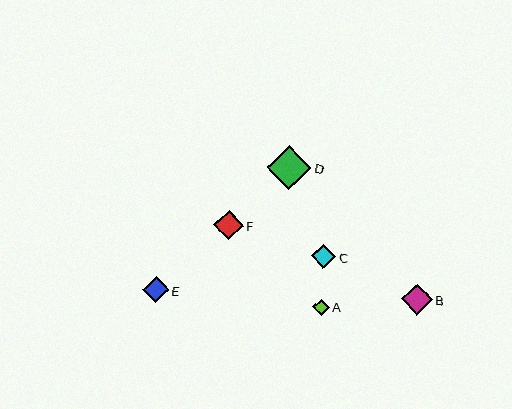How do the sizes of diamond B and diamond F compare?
Diamond B and diamond F are approximately the same size.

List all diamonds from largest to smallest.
From largest to smallest: D, B, F, E, C, A.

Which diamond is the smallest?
Diamond A is the smallest with a size of approximately 16 pixels.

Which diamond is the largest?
Diamond D is the largest with a size of approximately 44 pixels.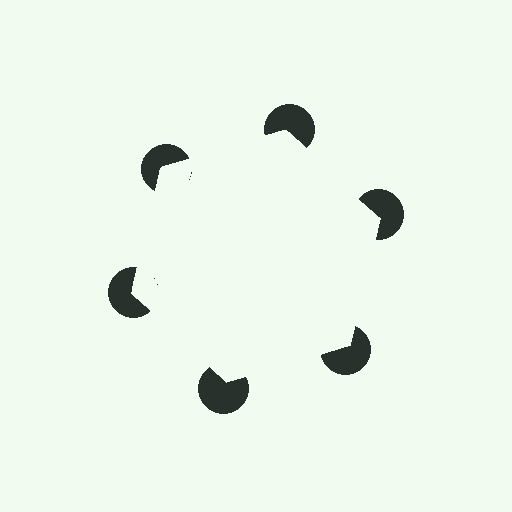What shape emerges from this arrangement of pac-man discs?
An illusory hexagon — its edges are inferred from the aligned wedge cuts in the pac-man discs, not physically drawn.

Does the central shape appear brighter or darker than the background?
It typically appears slightly brighter than the background, even though no actual brightness change is drawn.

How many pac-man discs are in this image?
There are 6 — one at each vertex of the illusory hexagon.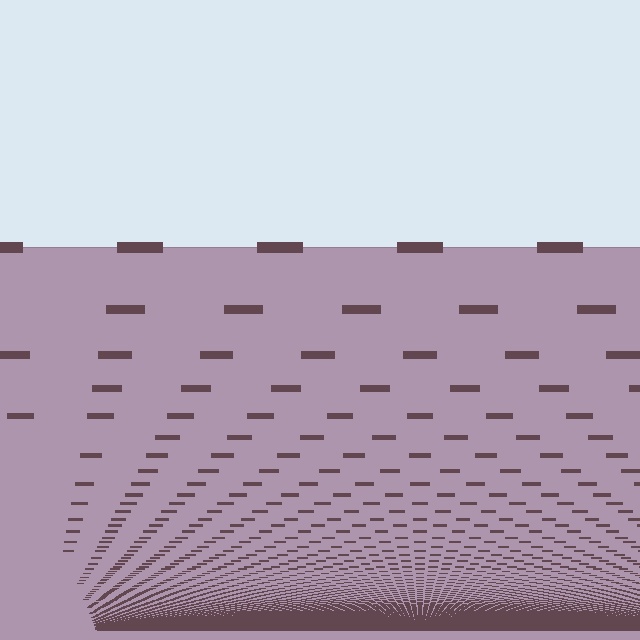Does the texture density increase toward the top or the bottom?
Density increases toward the bottom.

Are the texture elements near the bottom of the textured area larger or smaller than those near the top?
Smaller. The gradient is inverted — elements near the bottom are smaller and denser.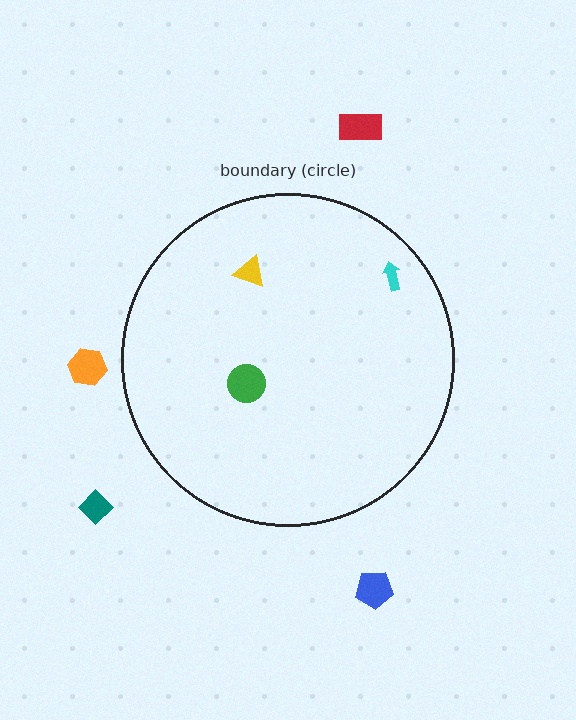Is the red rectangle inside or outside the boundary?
Outside.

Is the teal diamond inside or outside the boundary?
Outside.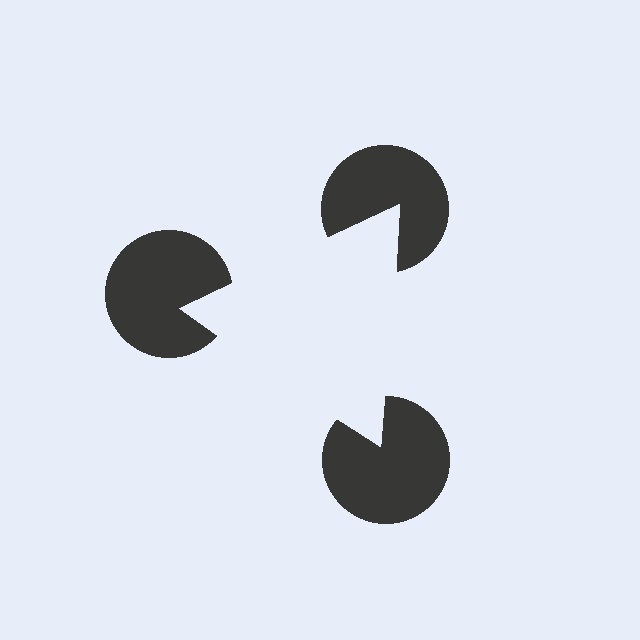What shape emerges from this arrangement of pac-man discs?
An illusory triangle — its edges are inferred from the aligned wedge cuts in the pac-man discs, not physically drawn.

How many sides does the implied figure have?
3 sides.